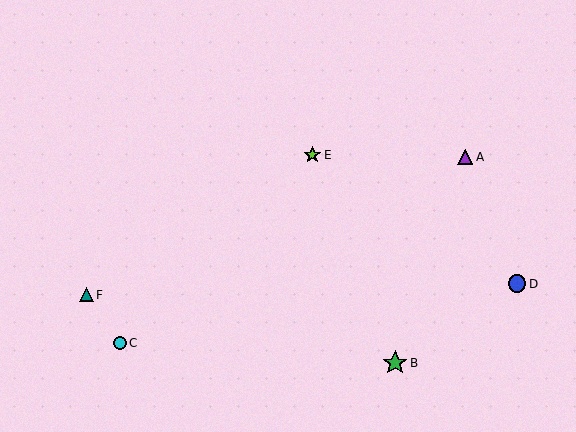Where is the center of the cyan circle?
The center of the cyan circle is at (120, 343).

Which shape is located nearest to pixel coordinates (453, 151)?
The purple triangle (labeled A) at (465, 157) is nearest to that location.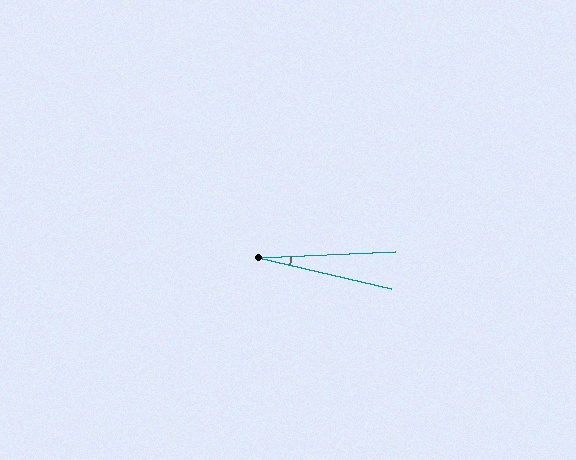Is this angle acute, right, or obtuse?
It is acute.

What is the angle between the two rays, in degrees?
Approximately 15 degrees.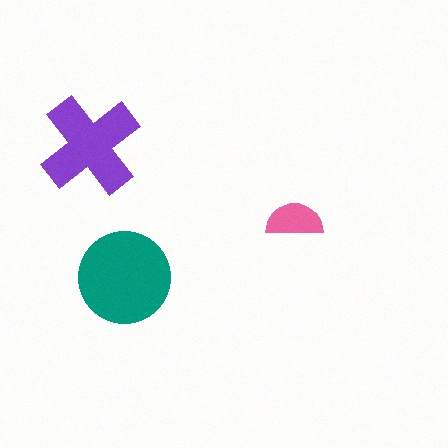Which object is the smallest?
The pink semicircle.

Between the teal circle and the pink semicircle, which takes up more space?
The teal circle.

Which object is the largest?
The teal circle.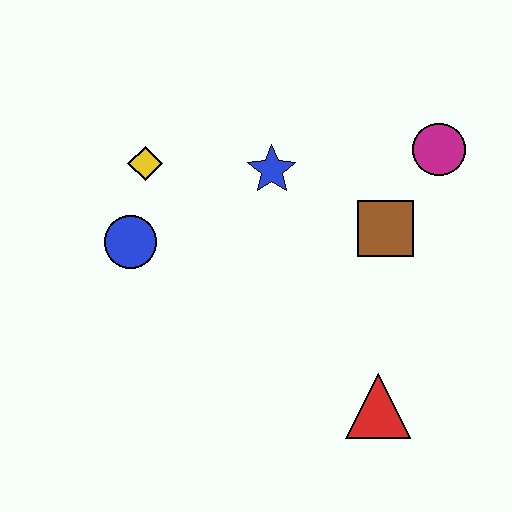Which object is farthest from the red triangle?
The yellow diamond is farthest from the red triangle.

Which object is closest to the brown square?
The magenta circle is closest to the brown square.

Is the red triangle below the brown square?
Yes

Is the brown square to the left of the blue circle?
No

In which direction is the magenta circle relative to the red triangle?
The magenta circle is above the red triangle.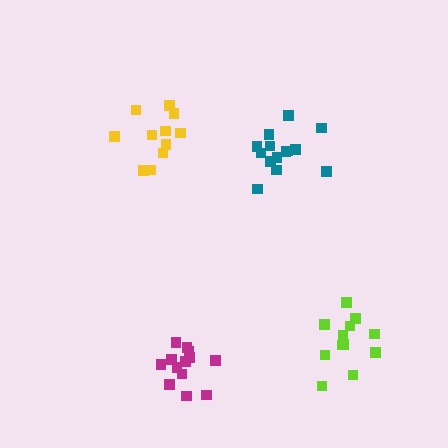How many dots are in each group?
Group 1: 14 dots, Group 2: 12 dots, Group 3: 13 dots, Group 4: 11 dots (50 total).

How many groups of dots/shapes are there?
There are 4 groups.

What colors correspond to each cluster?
The clusters are colored: teal, lime, magenta, yellow.